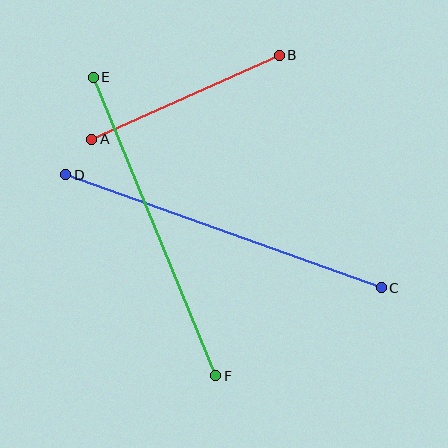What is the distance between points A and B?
The distance is approximately 205 pixels.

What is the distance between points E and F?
The distance is approximately 323 pixels.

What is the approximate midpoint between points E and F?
The midpoint is at approximately (154, 227) pixels.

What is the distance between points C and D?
The distance is approximately 335 pixels.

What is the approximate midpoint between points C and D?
The midpoint is at approximately (224, 231) pixels.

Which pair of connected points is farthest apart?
Points C and D are farthest apart.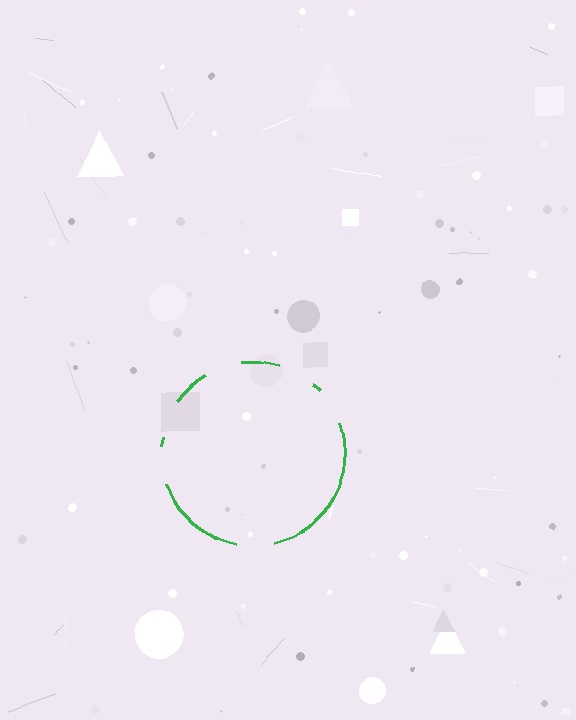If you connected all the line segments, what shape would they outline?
They would outline a circle.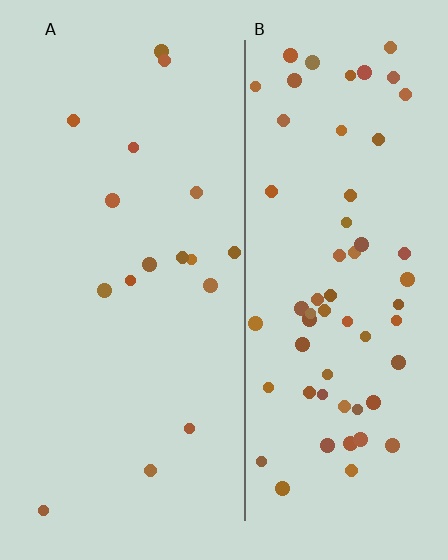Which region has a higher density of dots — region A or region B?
B (the right).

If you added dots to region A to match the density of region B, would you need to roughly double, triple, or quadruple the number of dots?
Approximately quadruple.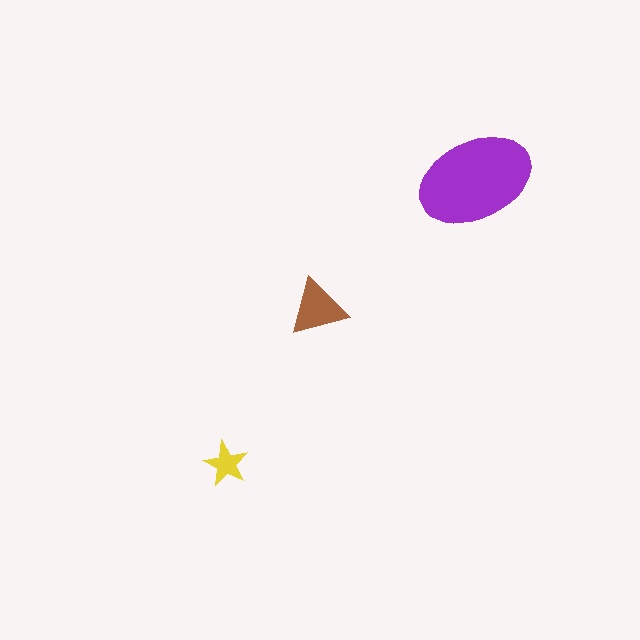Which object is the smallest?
The yellow star.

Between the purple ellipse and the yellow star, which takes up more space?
The purple ellipse.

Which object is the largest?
The purple ellipse.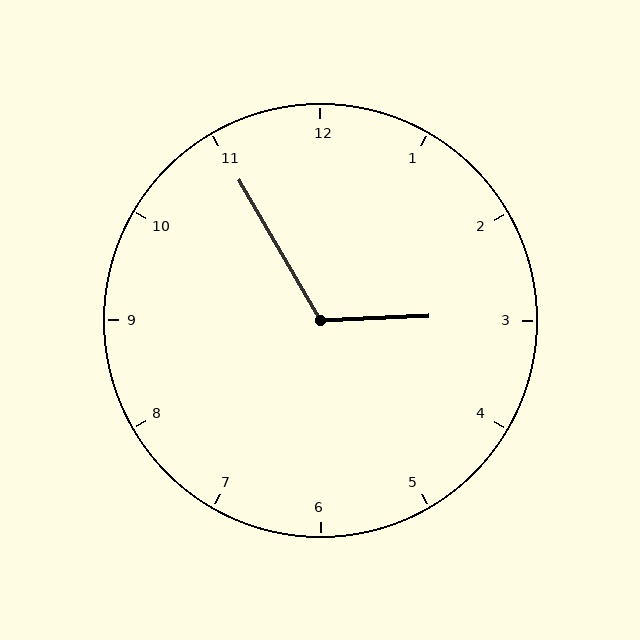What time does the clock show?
2:55.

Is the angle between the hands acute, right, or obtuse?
It is obtuse.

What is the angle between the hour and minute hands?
Approximately 118 degrees.